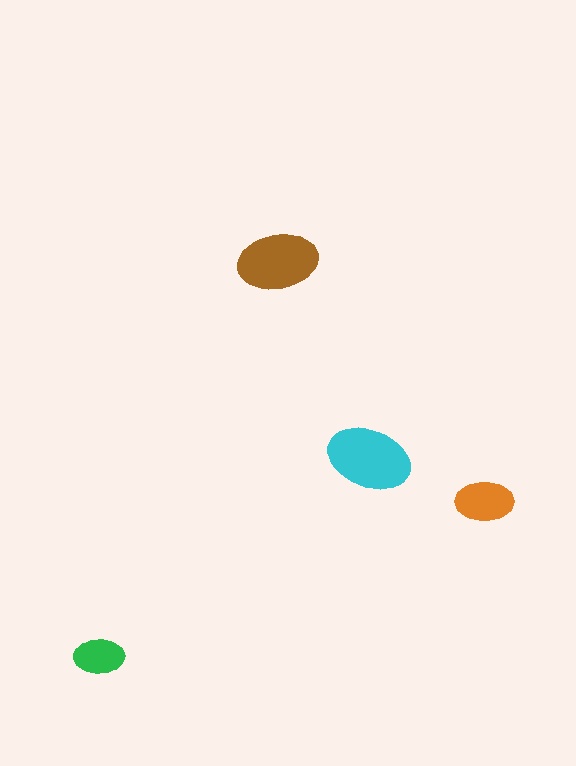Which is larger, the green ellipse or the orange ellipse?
The orange one.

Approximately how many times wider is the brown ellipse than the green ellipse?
About 1.5 times wider.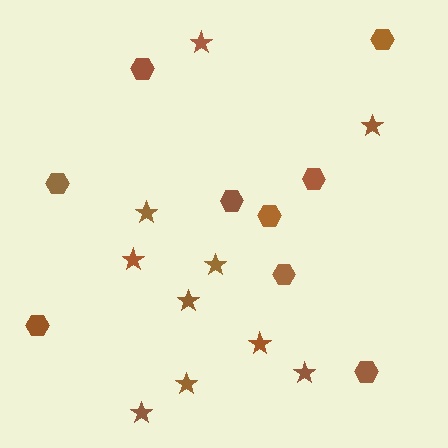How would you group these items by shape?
There are 2 groups: one group of hexagons (9) and one group of stars (10).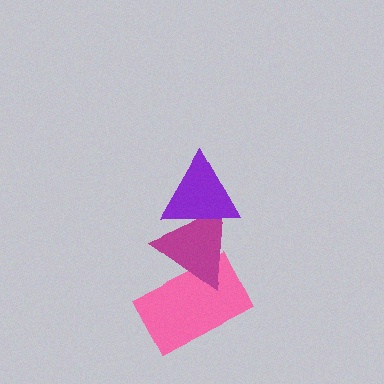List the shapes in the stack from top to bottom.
From top to bottom: the purple triangle, the magenta triangle, the pink rectangle.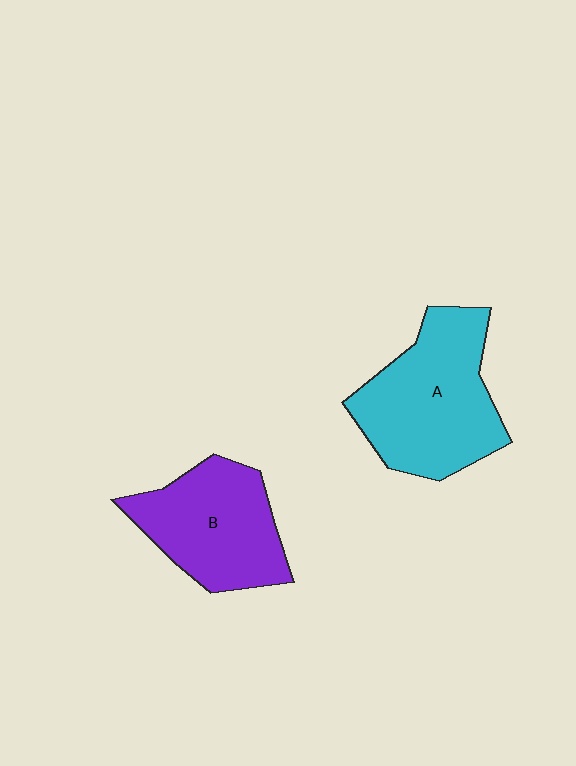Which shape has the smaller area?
Shape B (purple).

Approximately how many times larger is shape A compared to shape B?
Approximately 1.2 times.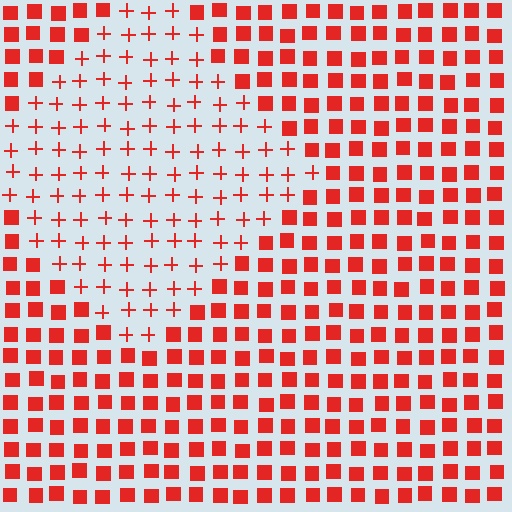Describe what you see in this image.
The image is filled with small red elements arranged in a uniform grid. A diamond-shaped region contains plus signs, while the surrounding area contains squares. The boundary is defined purely by the change in element shape.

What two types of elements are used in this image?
The image uses plus signs inside the diamond region and squares outside it.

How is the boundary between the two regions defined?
The boundary is defined by a change in element shape: plus signs inside vs. squares outside. All elements share the same color and spacing.